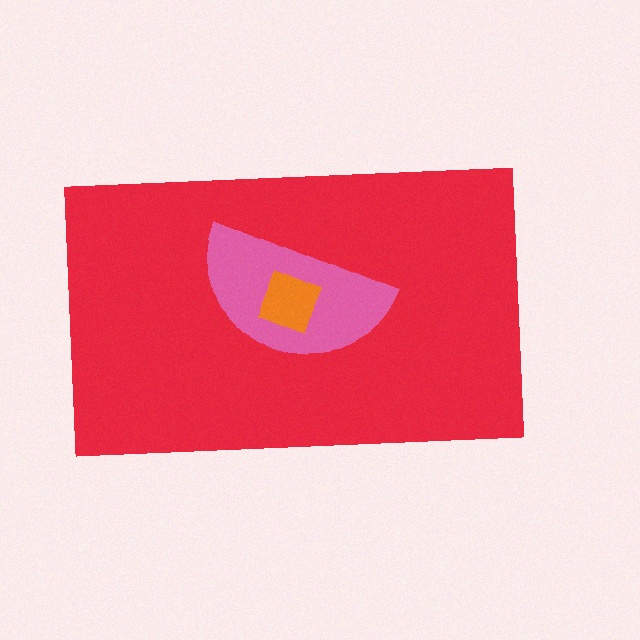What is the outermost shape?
The red rectangle.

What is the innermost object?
The orange square.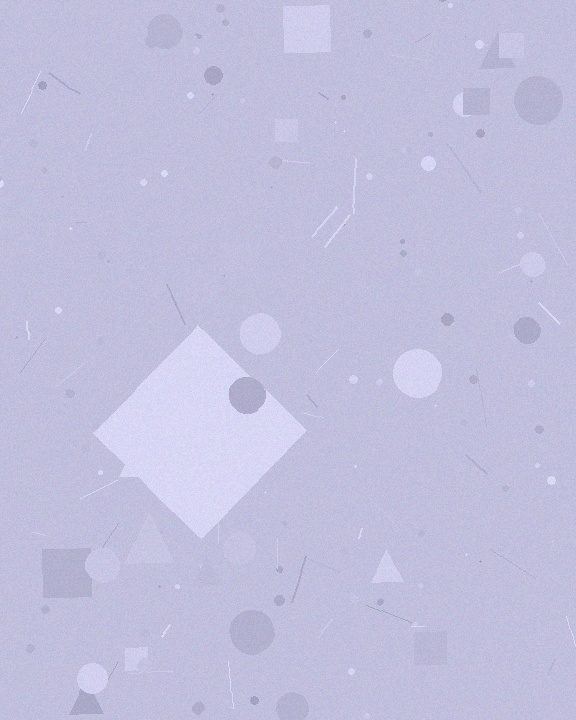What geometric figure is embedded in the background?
A diamond is embedded in the background.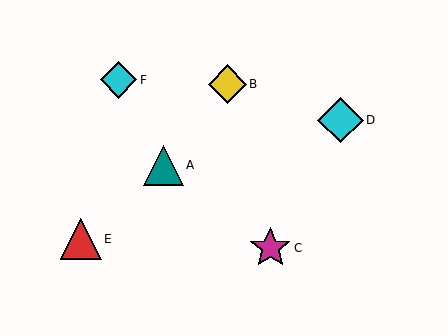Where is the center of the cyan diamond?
The center of the cyan diamond is at (340, 120).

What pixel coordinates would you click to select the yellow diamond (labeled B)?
Click at (227, 84) to select the yellow diamond B.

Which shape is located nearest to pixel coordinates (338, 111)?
The cyan diamond (labeled D) at (340, 120) is nearest to that location.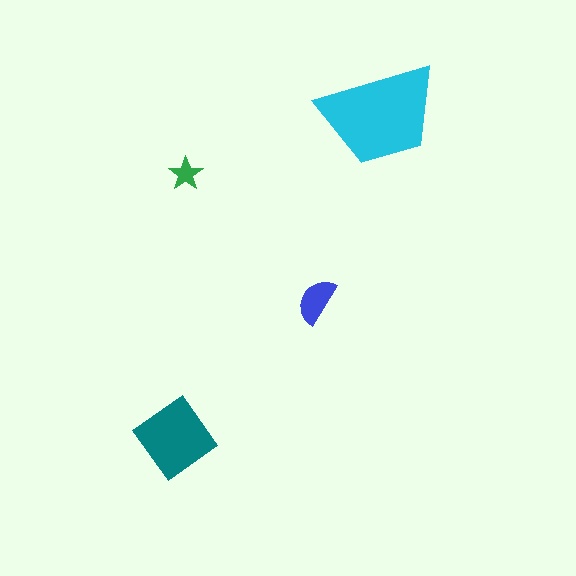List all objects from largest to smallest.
The cyan trapezoid, the teal diamond, the blue semicircle, the green star.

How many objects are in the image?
There are 4 objects in the image.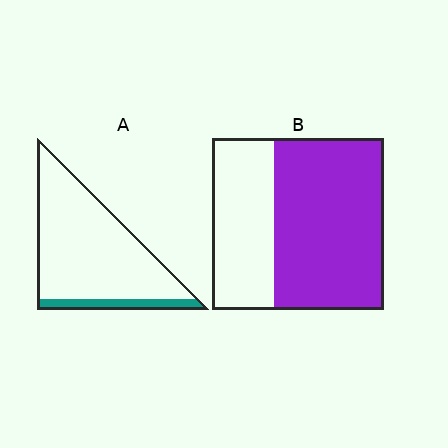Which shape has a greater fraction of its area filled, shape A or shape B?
Shape B.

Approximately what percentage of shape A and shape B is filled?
A is approximately 10% and B is approximately 65%.